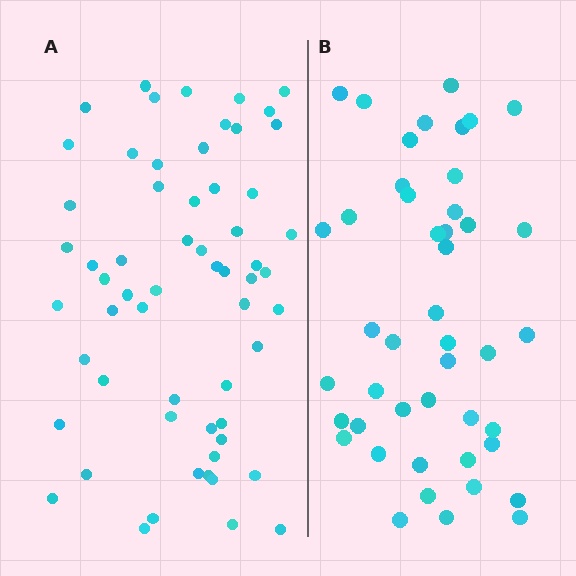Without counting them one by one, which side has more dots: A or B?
Region A (the left region) has more dots.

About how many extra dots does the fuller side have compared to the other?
Region A has approximately 15 more dots than region B.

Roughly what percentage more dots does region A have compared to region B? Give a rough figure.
About 35% more.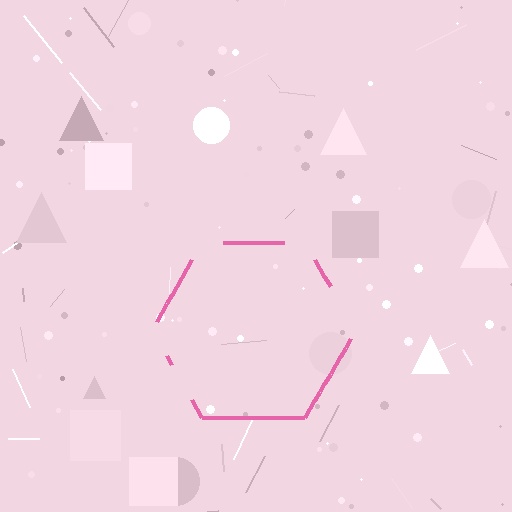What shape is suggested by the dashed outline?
The dashed outline suggests a hexagon.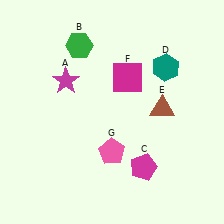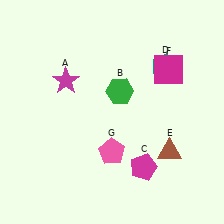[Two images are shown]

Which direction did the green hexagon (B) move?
The green hexagon (B) moved down.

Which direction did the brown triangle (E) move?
The brown triangle (E) moved down.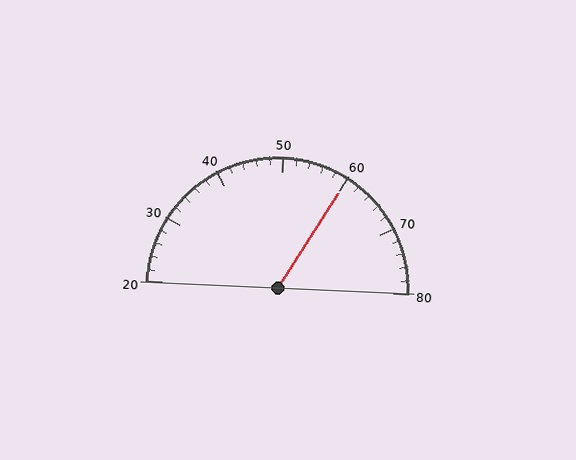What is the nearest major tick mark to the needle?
The nearest major tick mark is 60.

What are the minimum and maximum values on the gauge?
The gauge ranges from 20 to 80.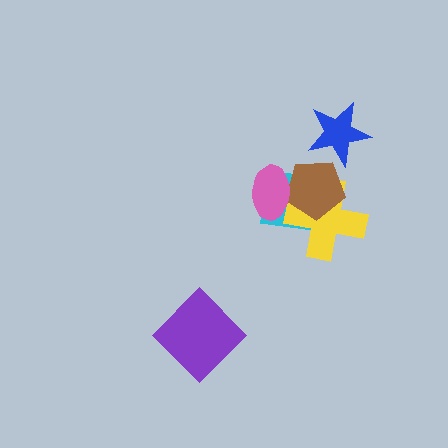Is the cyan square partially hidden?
Yes, it is partially covered by another shape.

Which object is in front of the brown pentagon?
The pink ellipse is in front of the brown pentagon.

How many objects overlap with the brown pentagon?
3 objects overlap with the brown pentagon.